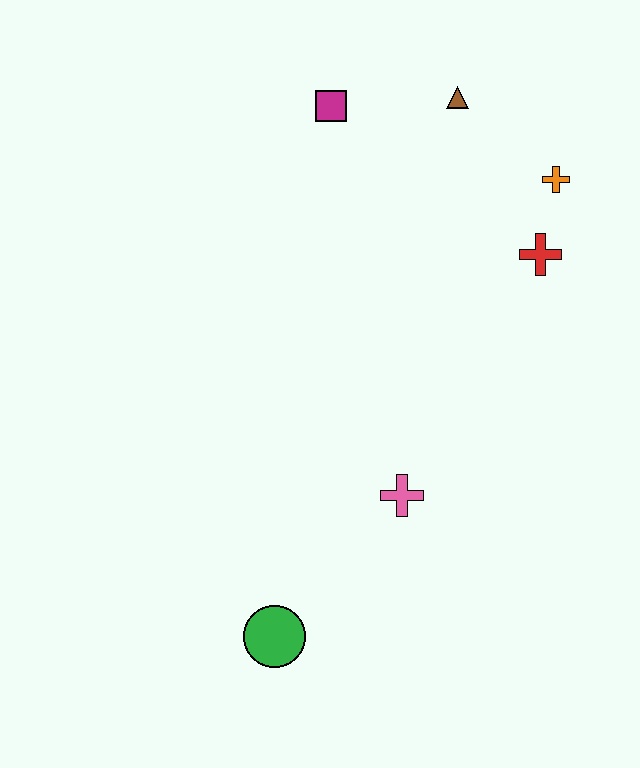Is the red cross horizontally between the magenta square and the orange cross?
Yes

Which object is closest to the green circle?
The pink cross is closest to the green circle.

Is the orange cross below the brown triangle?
Yes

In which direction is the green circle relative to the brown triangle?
The green circle is below the brown triangle.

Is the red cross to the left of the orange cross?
Yes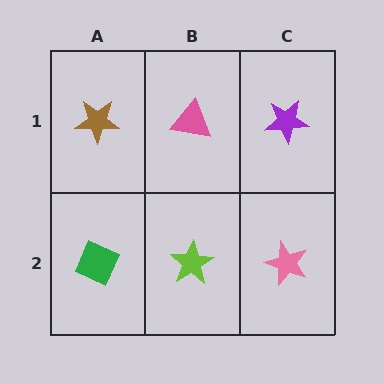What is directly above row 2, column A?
A brown star.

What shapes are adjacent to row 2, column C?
A purple star (row 1, column C), a lime star (row 2, column B).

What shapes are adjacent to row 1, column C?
A pink star (row 2, column C), a pink triangle (row 1, column B).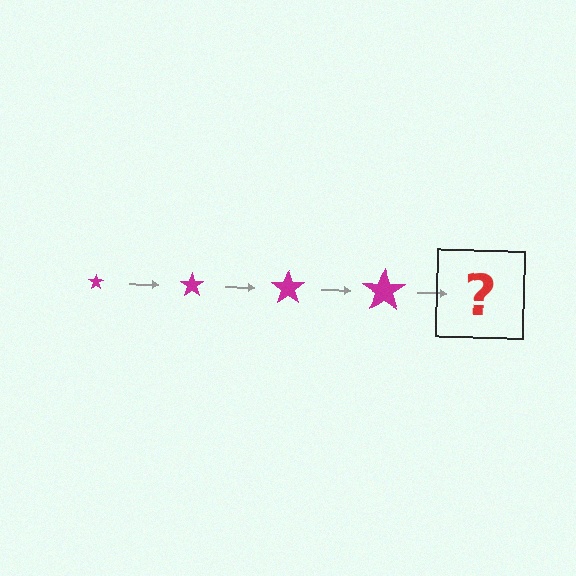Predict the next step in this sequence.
The next step is a magenta star, larger than the previous one.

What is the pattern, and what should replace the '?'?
The pattern is that the star gets progressively larger each step. The '?' should be a magenta star, larger than the previous one.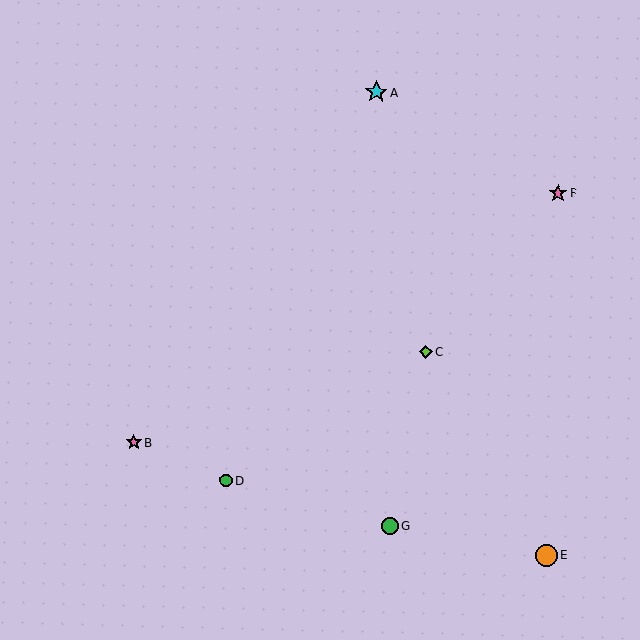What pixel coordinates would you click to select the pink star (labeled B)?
Click at (134, 442) to select the pink star B.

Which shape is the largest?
The cyan star (labeled A) is the largest.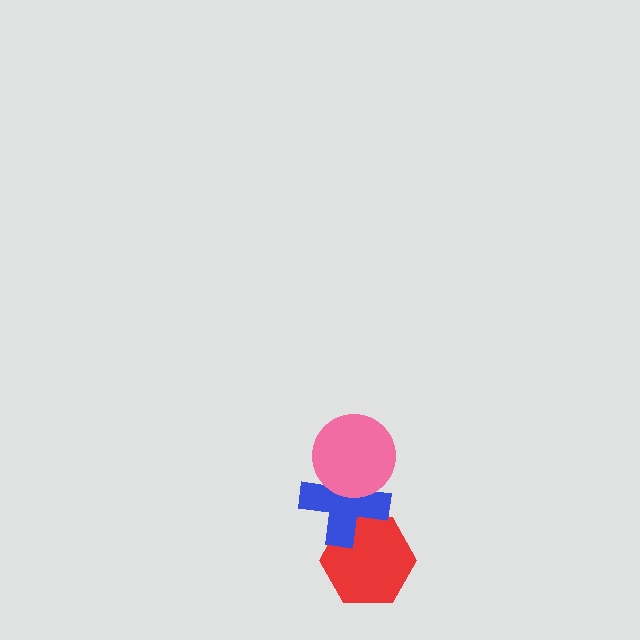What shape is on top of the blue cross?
The pink circle is on top of the blue cross.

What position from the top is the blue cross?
The blue cross is 2nd from the top.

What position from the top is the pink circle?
The pink circle is 1st from the top.